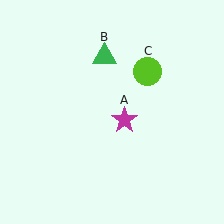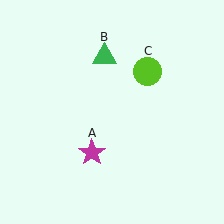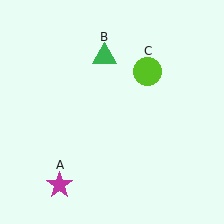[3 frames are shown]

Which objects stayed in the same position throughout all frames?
Green triangle (object B) and lime circle (object C) remained stationary.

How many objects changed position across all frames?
1 object changed position: magenta star (object A).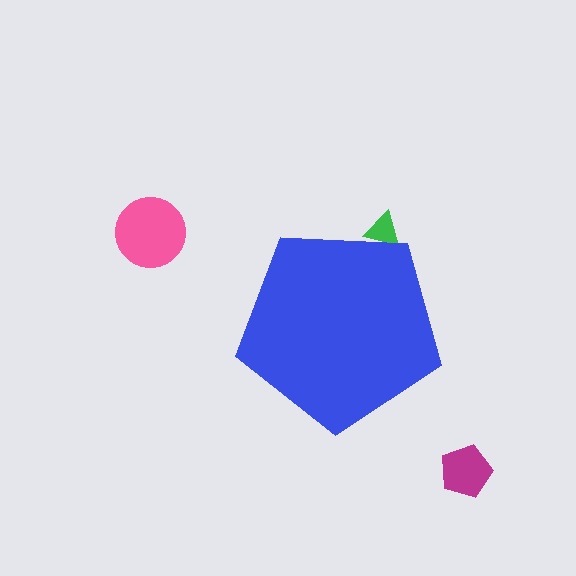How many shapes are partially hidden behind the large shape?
1 shape is partially hidden.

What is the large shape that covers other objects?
A blue pentagon.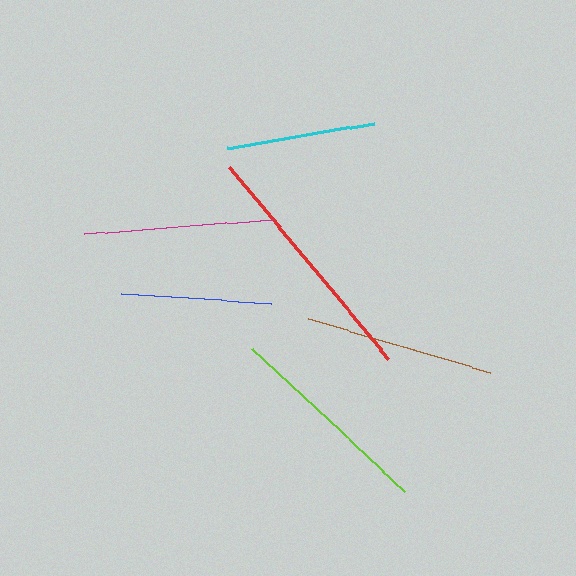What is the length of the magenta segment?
The magenta segment is approximately 188 pixels long.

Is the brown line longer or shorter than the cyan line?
The brown line is longer than the cyan line.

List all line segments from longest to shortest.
From longest to shortest: red, lime, brown, magenta, blue, cyan.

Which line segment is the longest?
The red line is the longest at approximately 249 pixels.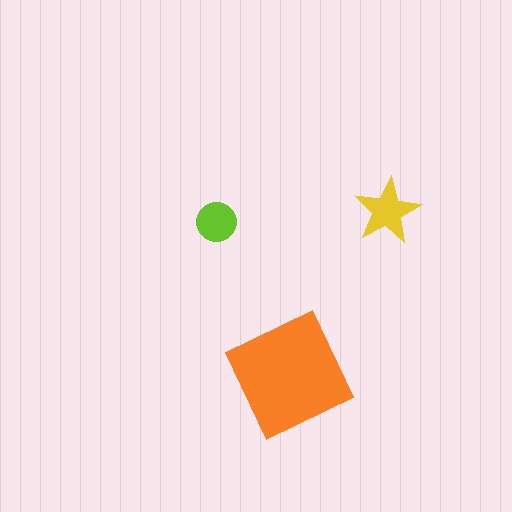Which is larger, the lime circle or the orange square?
The orange square.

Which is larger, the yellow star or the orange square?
The orange square.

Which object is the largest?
The orange square.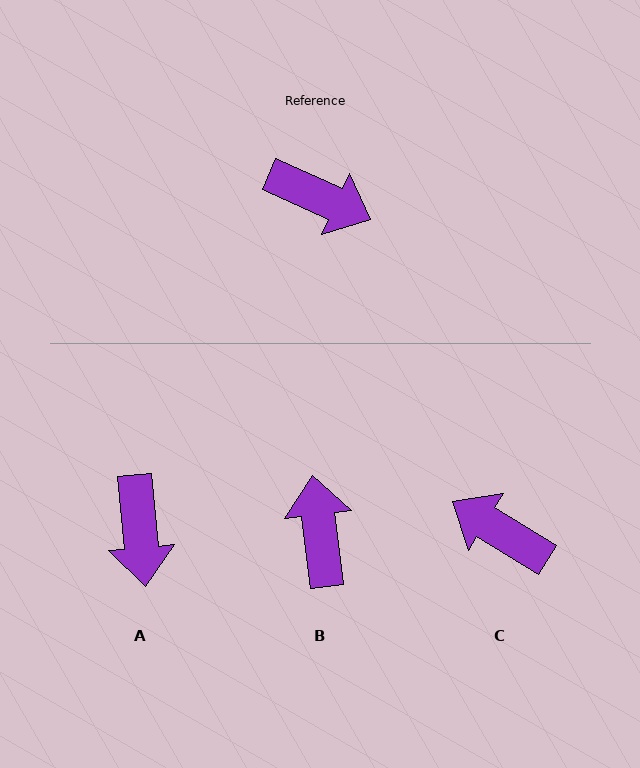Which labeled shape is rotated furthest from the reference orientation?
C, about 173 degrees away.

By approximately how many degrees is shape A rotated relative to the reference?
Approximately 60 degrees clockwise.